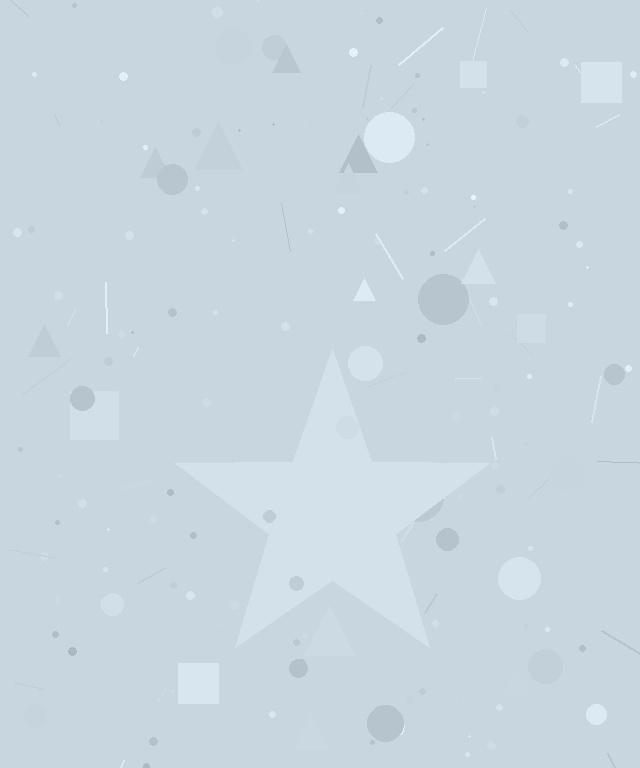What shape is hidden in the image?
A star is hidden in the image.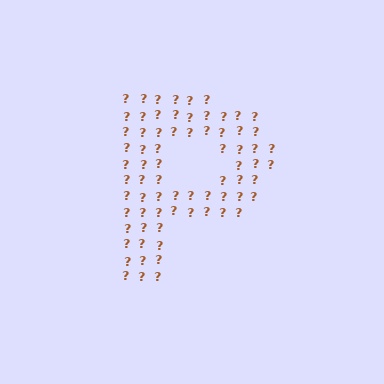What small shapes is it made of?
It is made of small question marks.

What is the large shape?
The large shape is the letter P.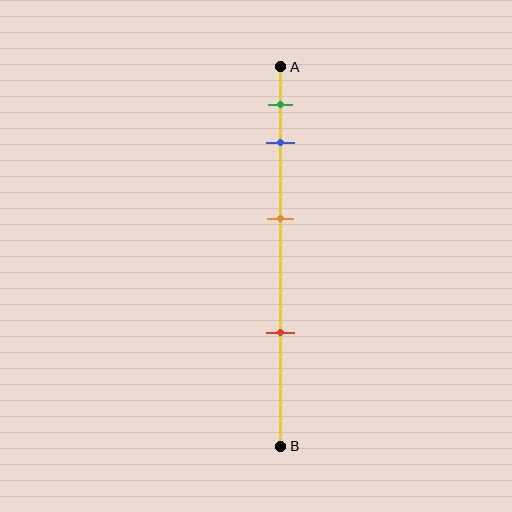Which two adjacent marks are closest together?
The green and blue marks are the closest adjacent pair.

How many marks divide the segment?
There are 4 marks dividing the segment.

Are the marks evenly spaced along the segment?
No, the marks are not evenly spaced.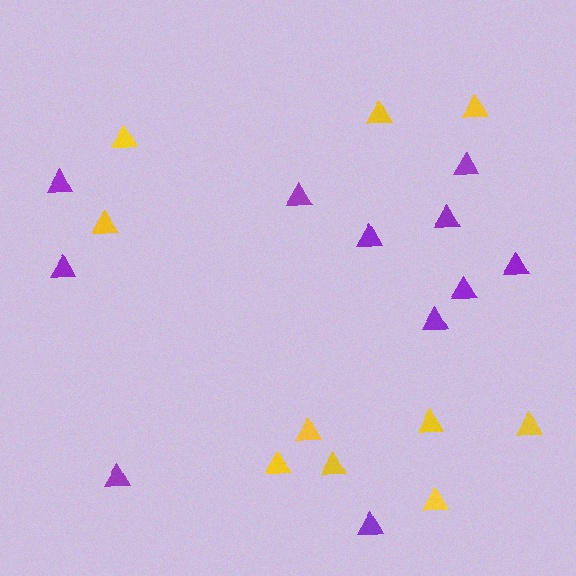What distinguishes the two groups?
There are 2 groups: one group of purple triangles (11) and one group of yellow triangles (10).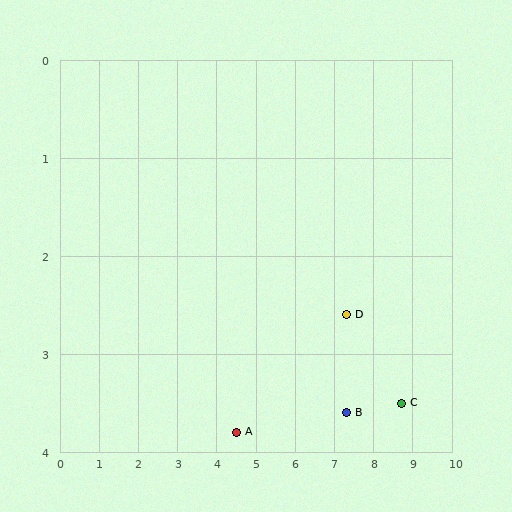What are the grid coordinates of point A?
Point A is at approximately (4.5, 3.8).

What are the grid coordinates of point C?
Point C is at approximately (8.7, 3.5).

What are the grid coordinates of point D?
Point D is at approximately (7.3, 2.6).